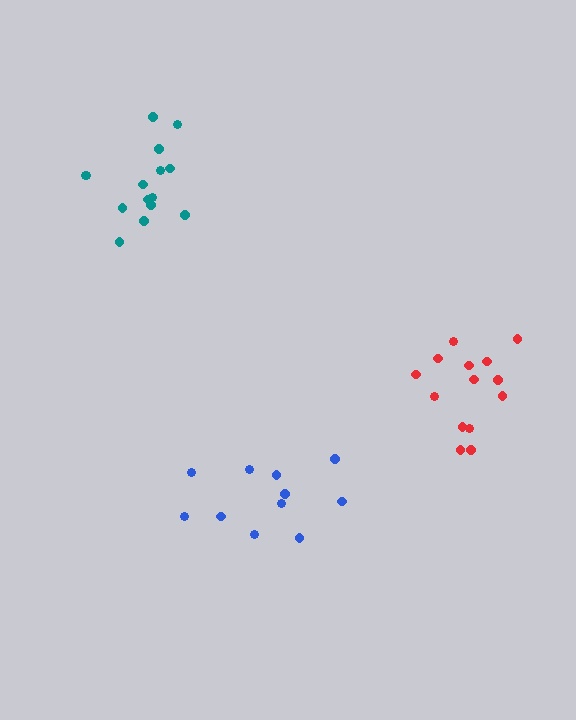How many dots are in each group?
Group 1: 14 dots, Group 2: 11 dots, Group 3: 15 dots (40 total).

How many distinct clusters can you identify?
There are 3 distinct clusters.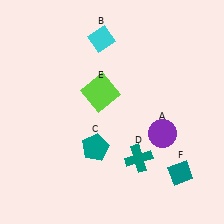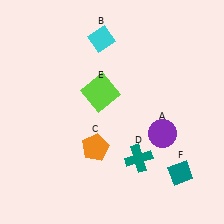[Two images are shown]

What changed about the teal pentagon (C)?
In Image 1, C is teal. In Image 2, it changed to orange.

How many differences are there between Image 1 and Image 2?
There is 1 difference between the two images.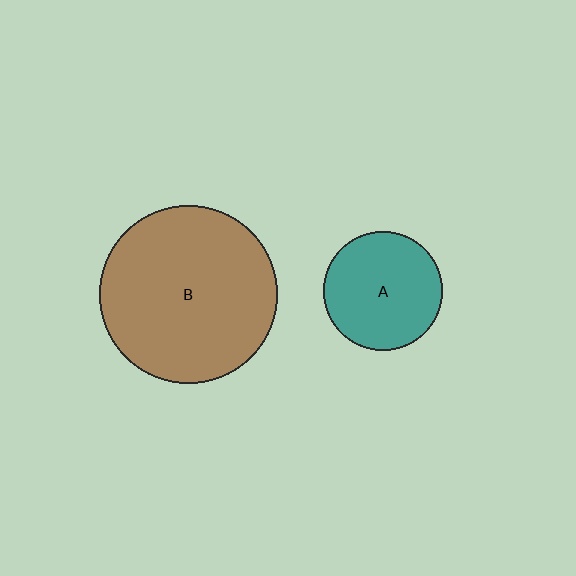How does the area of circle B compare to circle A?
Approximately 2.2 times.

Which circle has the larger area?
Circle B (brown).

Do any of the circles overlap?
No, none of the circles overlap.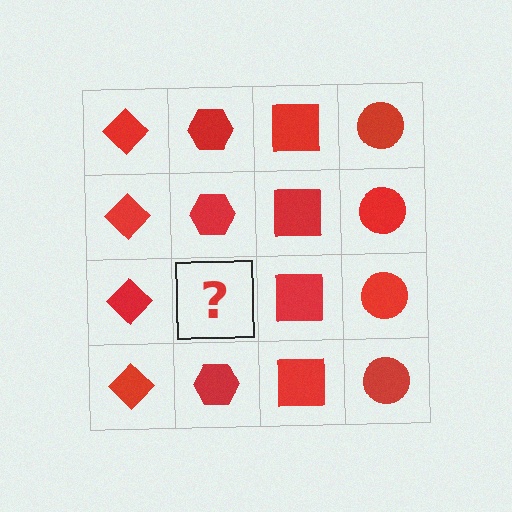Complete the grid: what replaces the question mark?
The question mark should be replaced with a red hexagon.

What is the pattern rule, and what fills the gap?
The rule is that each column has a consistent shape. The gap should be filled with a red hexagon.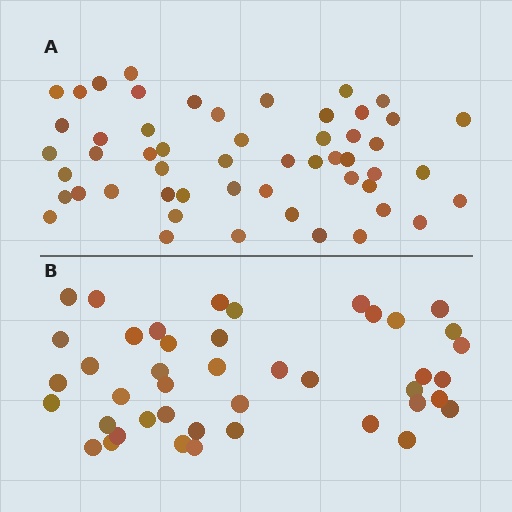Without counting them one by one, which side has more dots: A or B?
Region A (the top region) has more dots.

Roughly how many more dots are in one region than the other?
Region A has roughly 10 or so more dots than region B.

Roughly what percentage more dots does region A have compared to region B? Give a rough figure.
About 25% more.